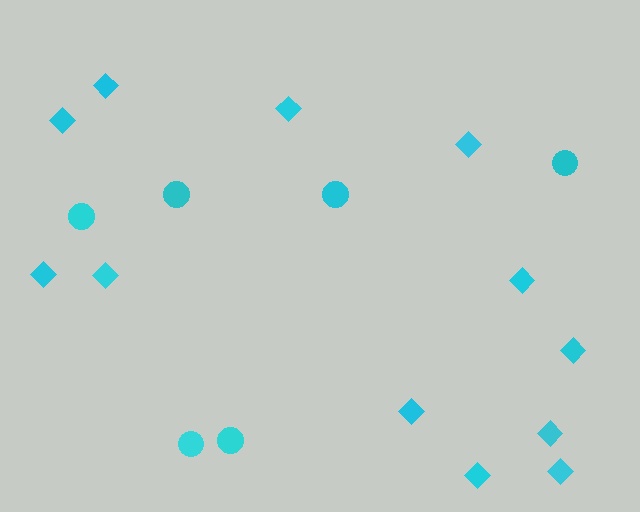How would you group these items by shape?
There are 2 groups: one group of diamonds (12) and one group of circles (6).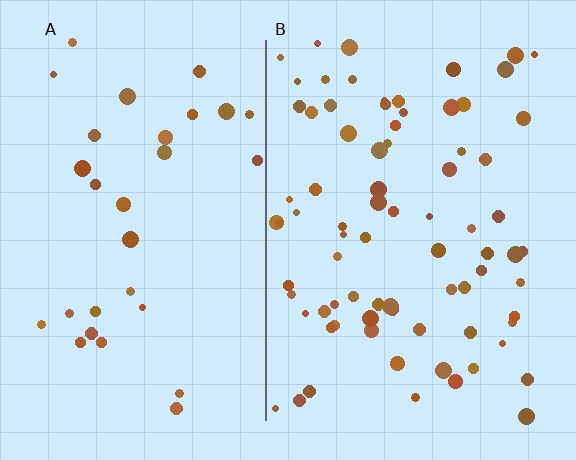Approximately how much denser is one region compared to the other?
Approximately 2.6× — region B over region A.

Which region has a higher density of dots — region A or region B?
B (the right).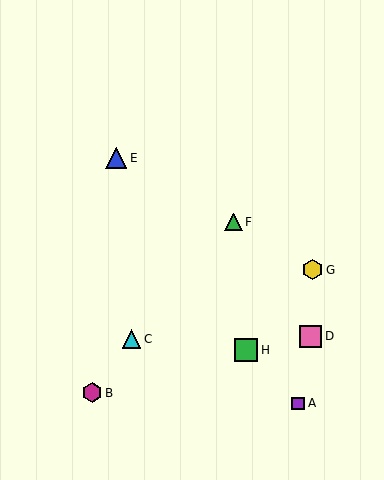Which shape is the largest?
The green square (labeled H) is the largest.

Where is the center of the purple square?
The center of the purple square is at (298, 403).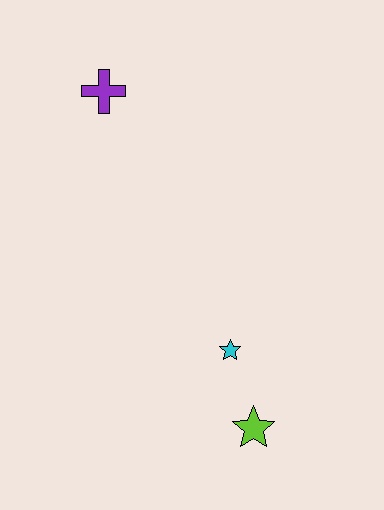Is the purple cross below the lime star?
No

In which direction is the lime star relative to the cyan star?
The lime star is below the cyan star.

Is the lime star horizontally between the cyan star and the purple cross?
No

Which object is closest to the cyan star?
The lime star is closest to the cyan star.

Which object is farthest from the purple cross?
The lime star is farthest from the purple cross.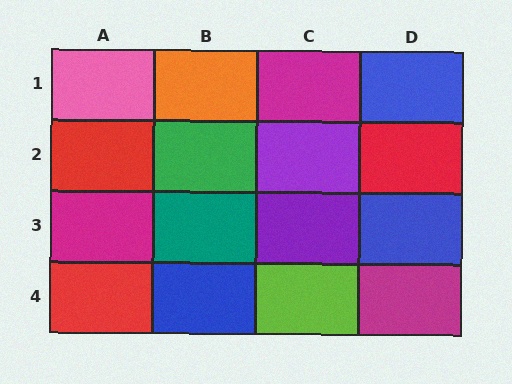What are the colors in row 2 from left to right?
Red, green, purple, red.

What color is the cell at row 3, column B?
Teal.